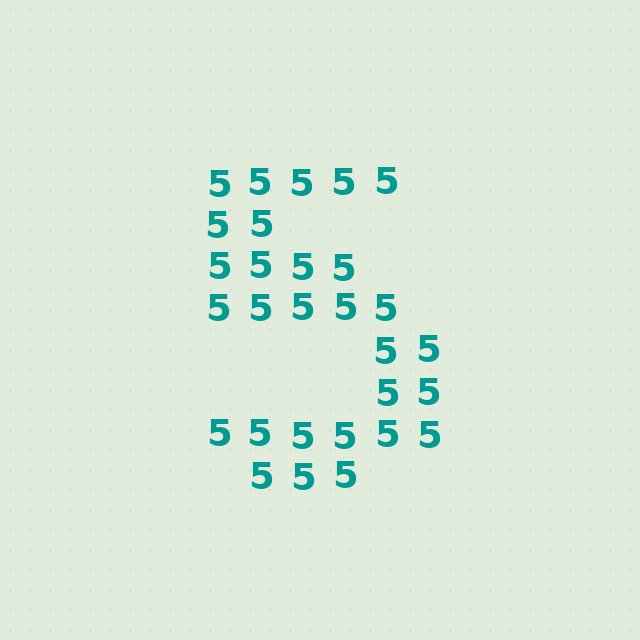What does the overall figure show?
The overall figure shows the digit 5.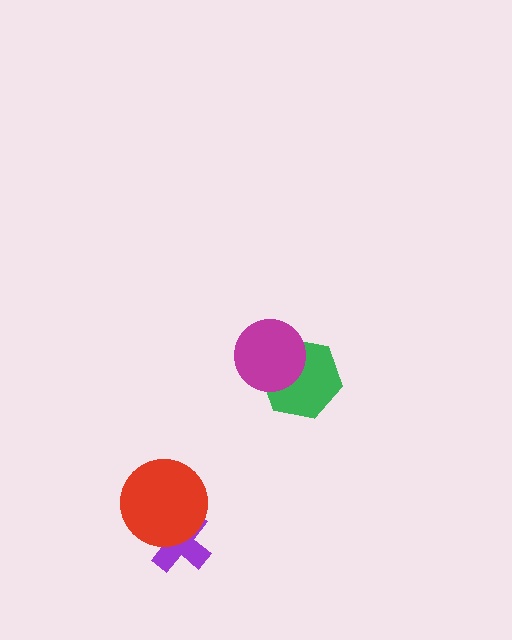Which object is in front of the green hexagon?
The magenta circle is in front of the green hexagon.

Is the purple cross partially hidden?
Yes, it is partially covered by another shape.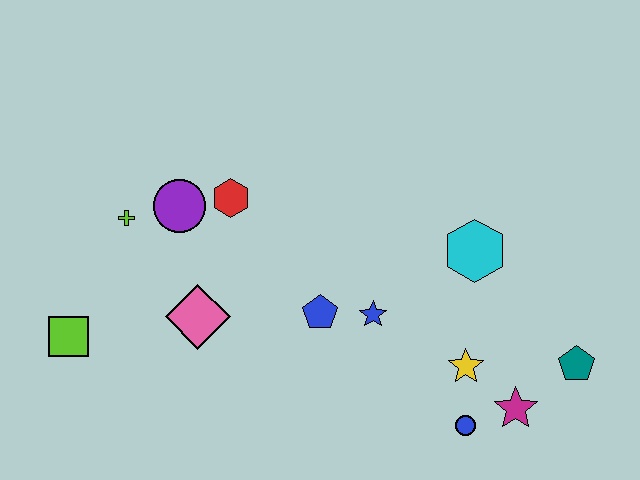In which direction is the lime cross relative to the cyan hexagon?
The lime cross is to the left of the cyan hexagon.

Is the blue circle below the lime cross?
Yes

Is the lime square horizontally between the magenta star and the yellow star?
No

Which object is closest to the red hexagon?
The purple circle is closest to the red hexagon.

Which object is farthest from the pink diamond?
The teal pentagon is farthest from the pink diamond.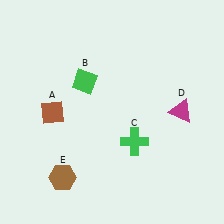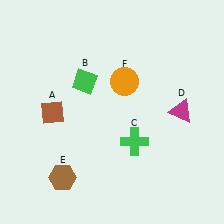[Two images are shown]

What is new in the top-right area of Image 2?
An orange circle (F) was added in the top-right area of Image 2.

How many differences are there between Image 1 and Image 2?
There is 1 difference between the two images.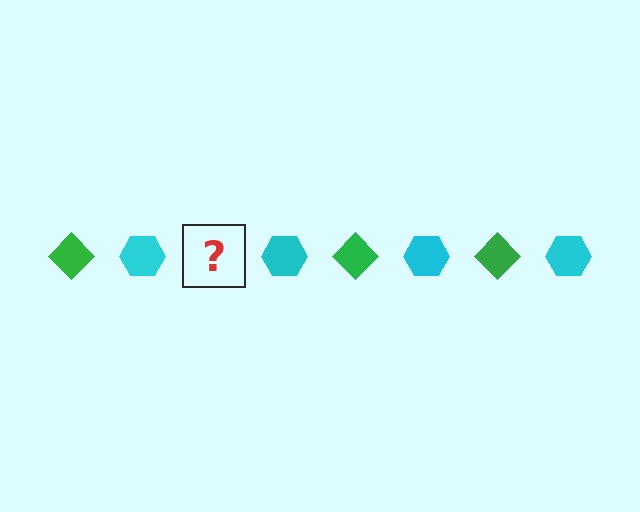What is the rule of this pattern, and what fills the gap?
The rule is that the pattern alternates between green diamond and cyan hexagon. The gap should be filled with a green diamond.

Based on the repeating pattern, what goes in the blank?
The blank should be a green diamond.